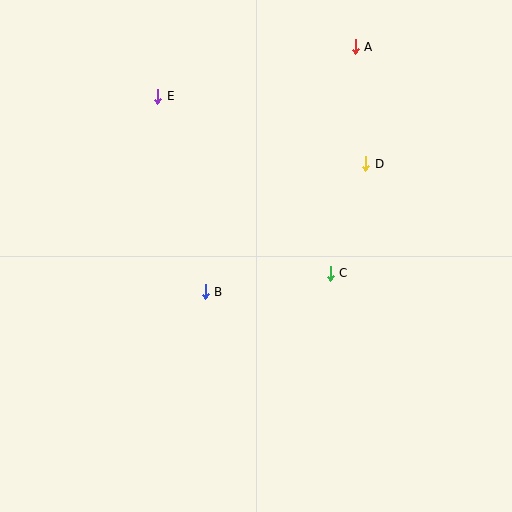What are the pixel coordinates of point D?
Point D is at (366, 164).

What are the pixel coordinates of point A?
Point A is at (355, 47).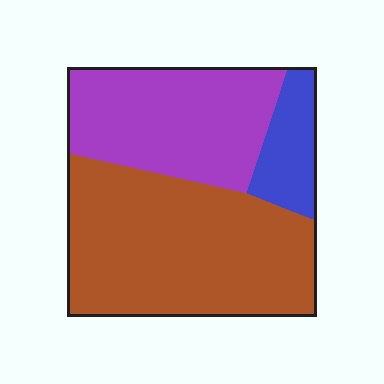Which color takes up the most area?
Brown, at roughly 55%.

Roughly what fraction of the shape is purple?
Purple covers about 35% of the shape.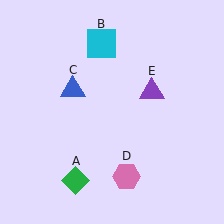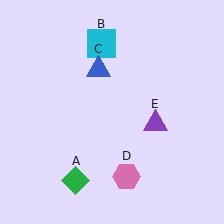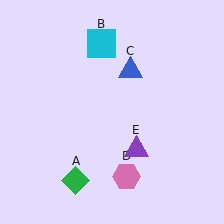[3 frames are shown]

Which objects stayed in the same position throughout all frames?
Green diamond (object A) and cyan square (object B) and pink hexagon (object D) remained stationary.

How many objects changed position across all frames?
2 objects changed position: blue triangle (object C), purple triangle (object E).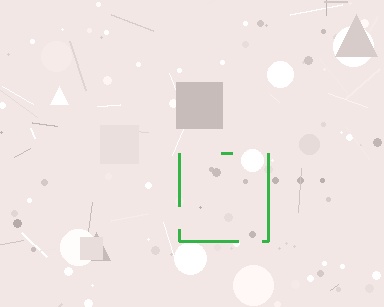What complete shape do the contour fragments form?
The contour fragments form a square.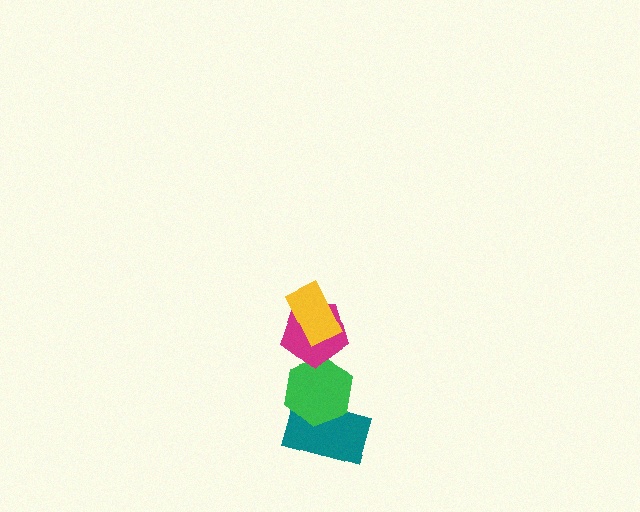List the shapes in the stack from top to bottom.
From top to bottom: the yellow rectangle, the magenta pentagon, the green hexagon, the teal rectangle.